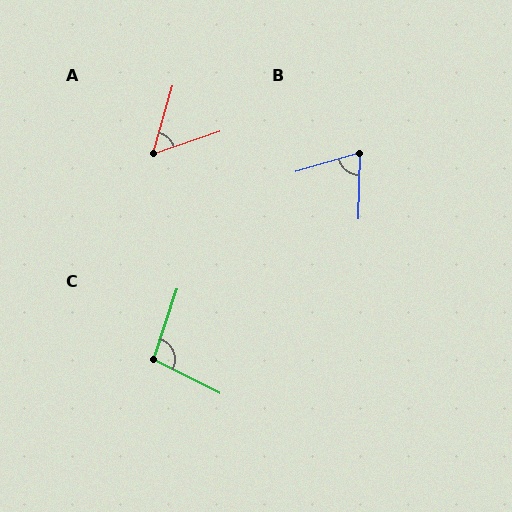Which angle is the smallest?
A, at approximately 55 degrees.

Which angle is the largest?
C, at approximately 98 degrees.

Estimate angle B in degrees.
Approximately 72 degrees.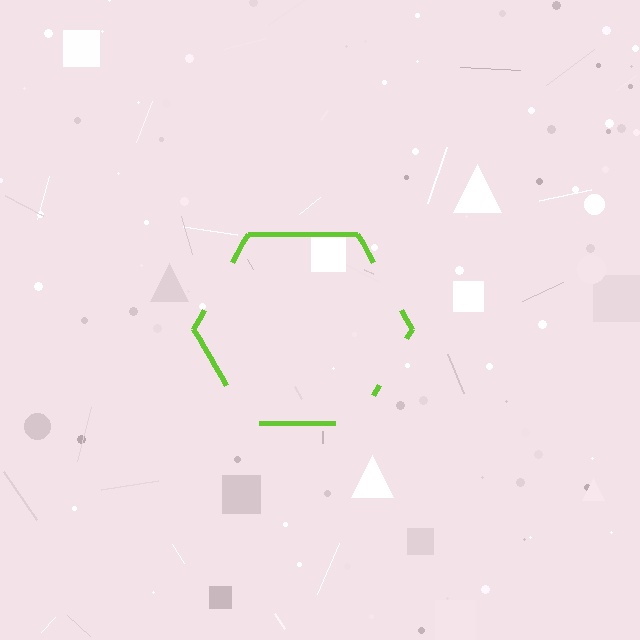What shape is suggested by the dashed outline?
The dashed outline suggests a hexagon.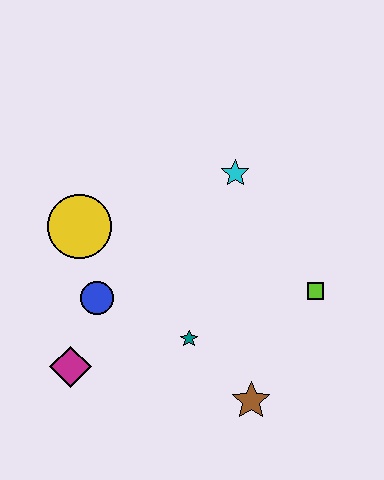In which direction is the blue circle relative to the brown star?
The blue circle is to the left of the brown star.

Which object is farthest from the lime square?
The magenta diamond is farthest from the lime square.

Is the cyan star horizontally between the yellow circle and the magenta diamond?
No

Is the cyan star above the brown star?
Yes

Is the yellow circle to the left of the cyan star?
Yes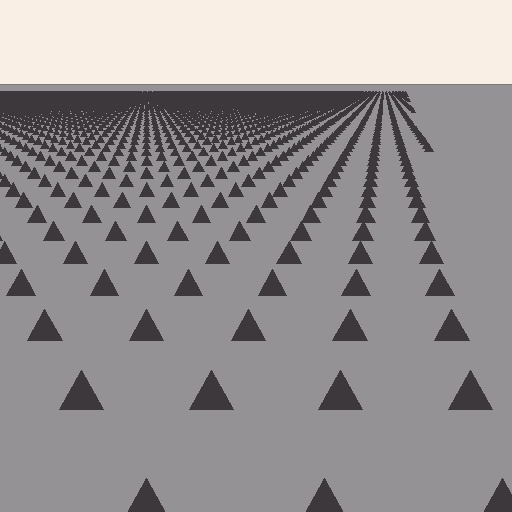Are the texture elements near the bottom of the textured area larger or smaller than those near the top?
Larger. Near the bottom, elements are closer to the viewer and appear at a bigger on-screen size.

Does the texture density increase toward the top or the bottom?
Density increases toward the top.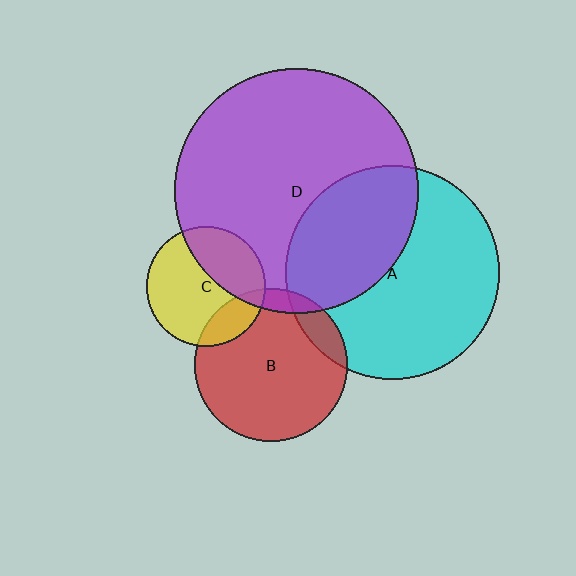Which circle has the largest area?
Circle D (purple).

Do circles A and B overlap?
Yes.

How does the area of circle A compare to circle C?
Approximately 3.2 times.